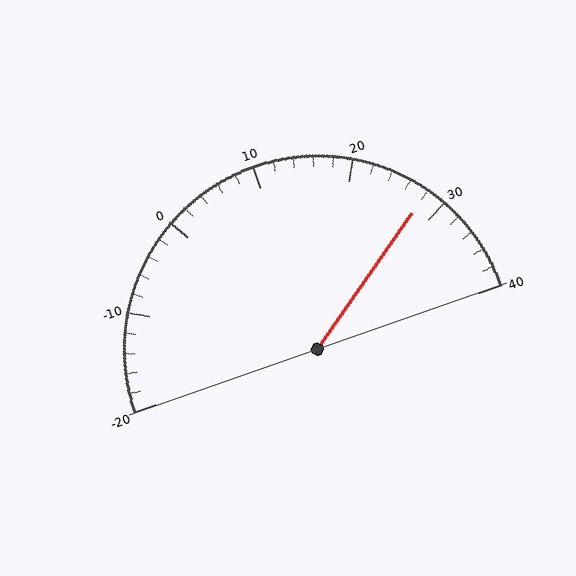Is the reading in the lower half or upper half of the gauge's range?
The reading is in the upper half of the range (-20 to 40).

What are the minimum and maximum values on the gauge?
The gauge ranges from -20 to 40.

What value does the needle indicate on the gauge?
The needle indicates approximately 28.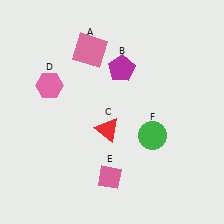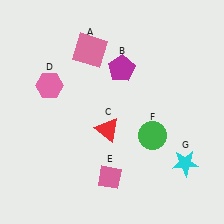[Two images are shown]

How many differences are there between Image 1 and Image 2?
There is 1 difference between the two images.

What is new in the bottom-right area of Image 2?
A cyan star (G) was added in the bottom-right area of Image 2.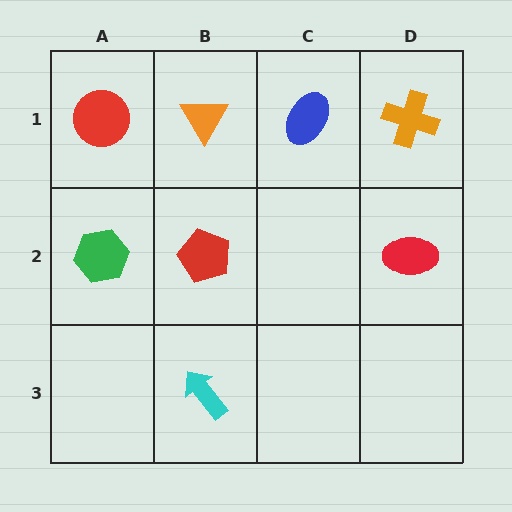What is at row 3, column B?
A cyan arrow.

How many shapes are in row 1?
4 shapes.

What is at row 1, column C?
A blue ellipse.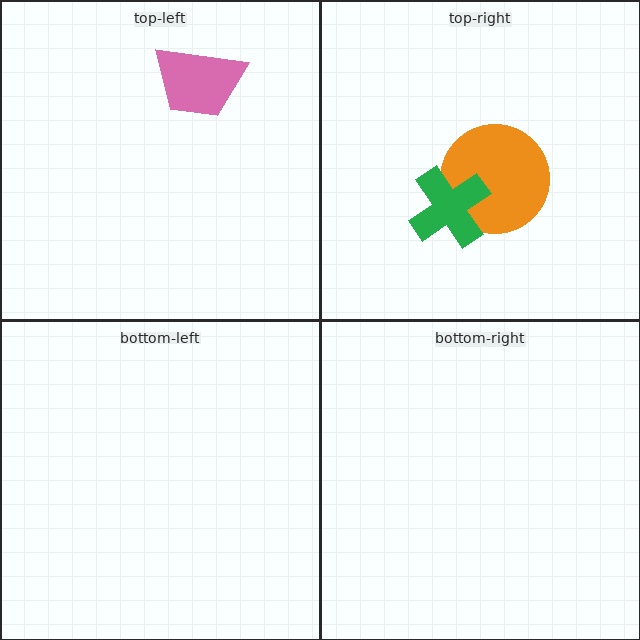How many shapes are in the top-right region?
2.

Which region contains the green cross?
The top-right region.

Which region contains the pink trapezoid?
The top-left region.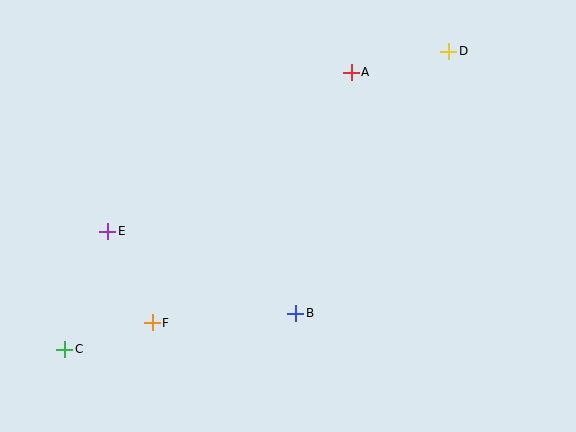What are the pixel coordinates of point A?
Point A is at (351, 72).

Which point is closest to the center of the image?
Point B at (296, 313) is closest to the center.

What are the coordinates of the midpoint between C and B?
The midpoint between C and B is at (180, 331).